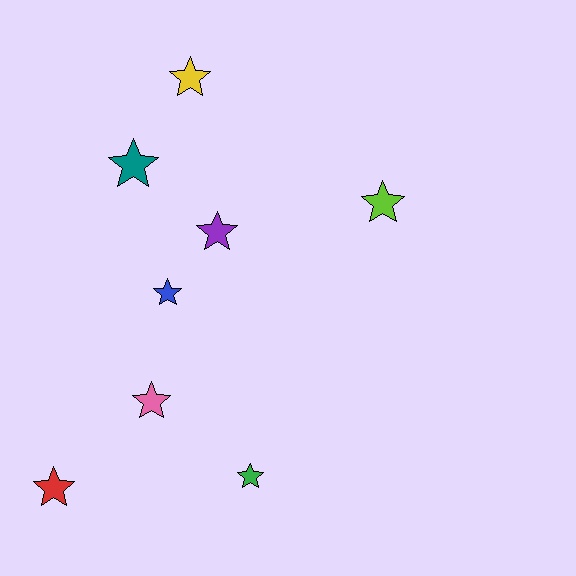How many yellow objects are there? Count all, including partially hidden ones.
There is 1 yellow object.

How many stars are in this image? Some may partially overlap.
There are 8 stars.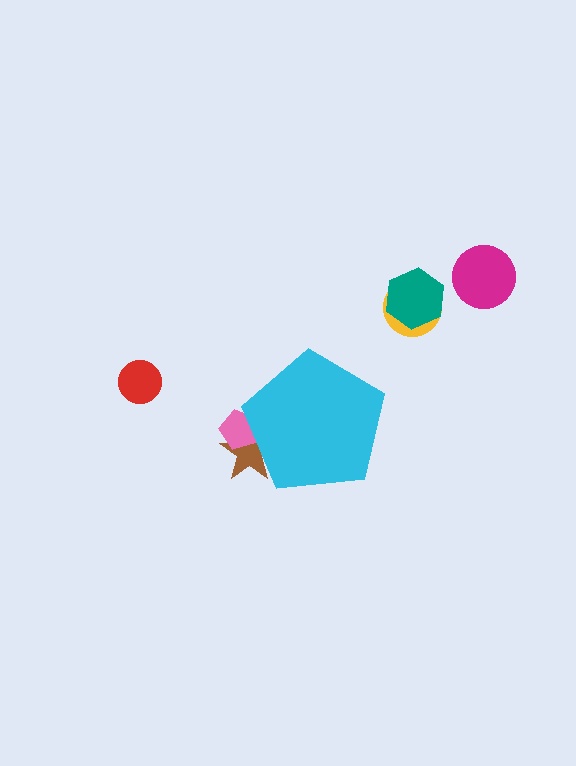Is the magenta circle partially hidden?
No, the magenta circle is fully visible.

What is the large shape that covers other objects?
A cyan pentagon.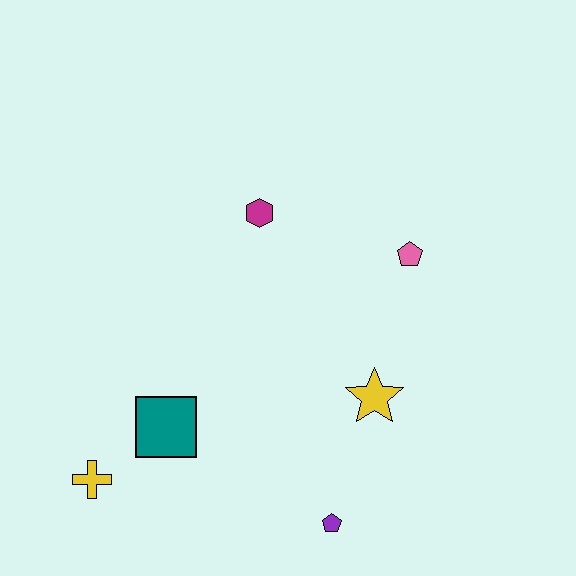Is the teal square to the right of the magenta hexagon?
No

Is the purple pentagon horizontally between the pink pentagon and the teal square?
Yes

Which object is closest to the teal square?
The yellow cross is closest to the teal square.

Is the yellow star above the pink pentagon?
No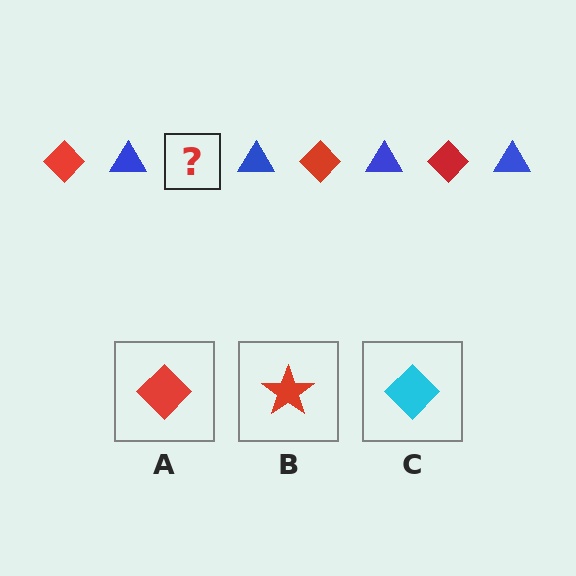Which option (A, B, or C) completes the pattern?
A.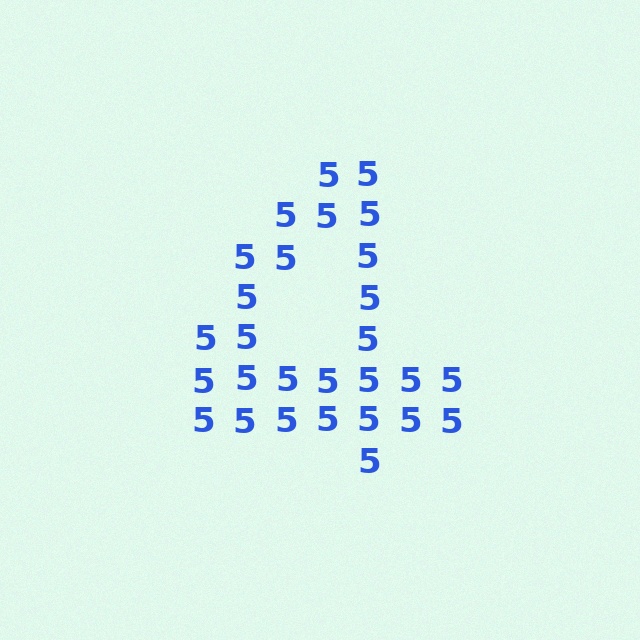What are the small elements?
The small elements are digit 5's.